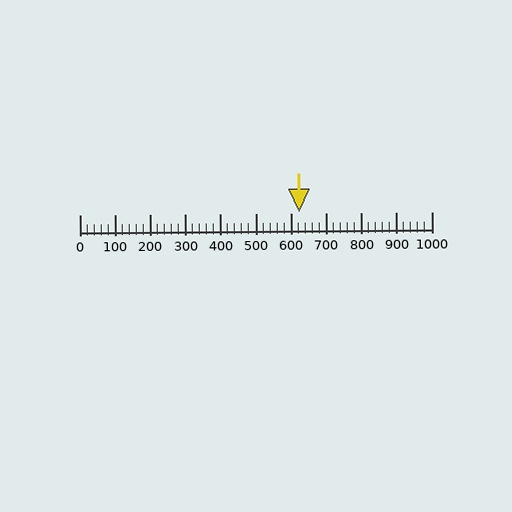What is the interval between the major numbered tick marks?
The major tick marks are spaced 100 units apart.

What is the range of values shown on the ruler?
The ruler shows values from 0 to 1000.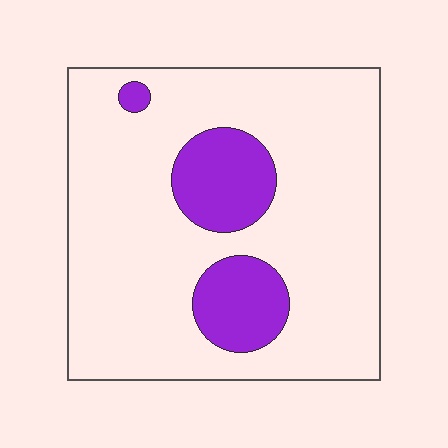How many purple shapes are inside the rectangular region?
3.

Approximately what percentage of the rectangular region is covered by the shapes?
Approximately 15%.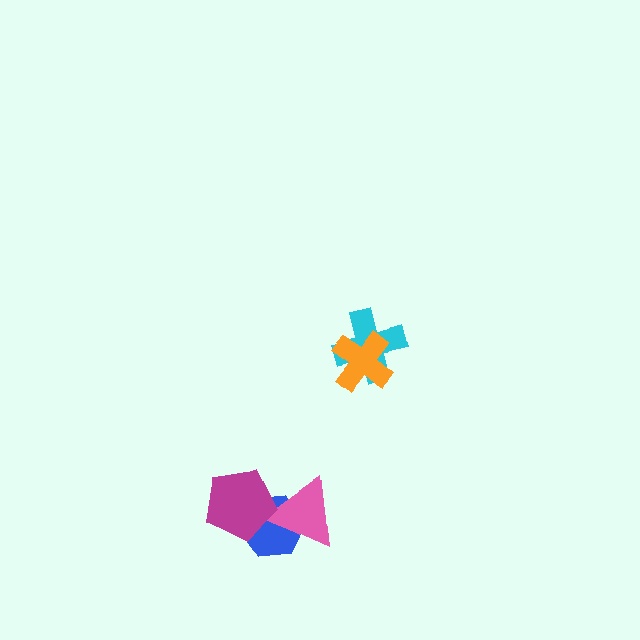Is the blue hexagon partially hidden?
Yes, it is partially covered by another shape.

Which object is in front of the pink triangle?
The magenta pentagon is in front of the pink triangle.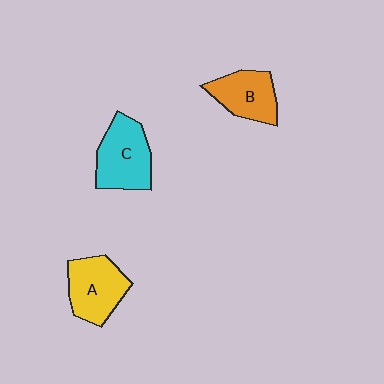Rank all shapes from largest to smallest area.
From largest to smallest: C (cyan), A (yellow), B (orange).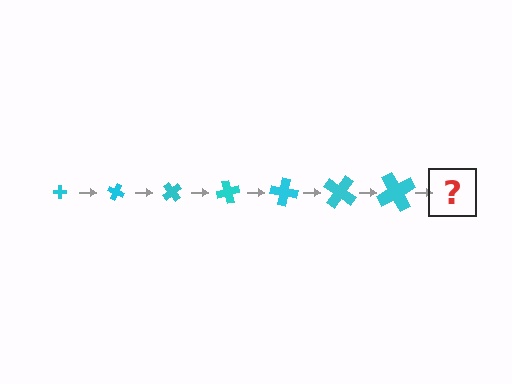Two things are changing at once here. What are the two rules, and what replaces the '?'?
The two rules are that the cross grows larger each step and it rotates 25 degrees each step. The '?' should be a cross, larger than the previous one and rotated 175 degrees from the start.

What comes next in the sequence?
The next element should be a cross, larger than the previous one and rotated 175 degrees from the start.